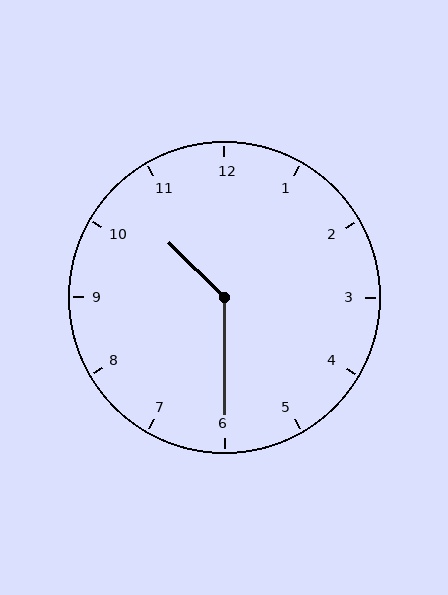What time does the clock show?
10:30.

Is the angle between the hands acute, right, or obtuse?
It is obtuse.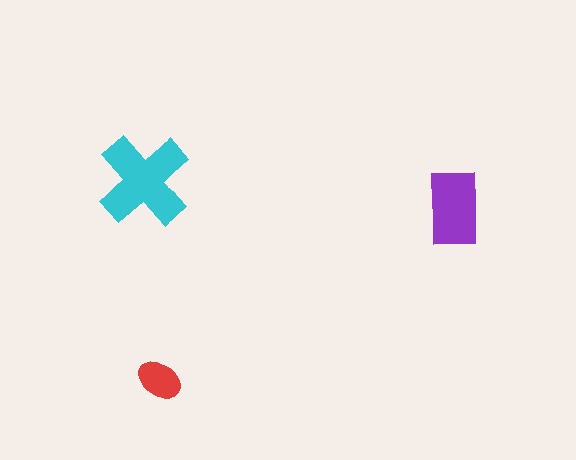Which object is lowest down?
The red ellipse is bottommost.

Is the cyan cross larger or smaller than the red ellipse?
Larger.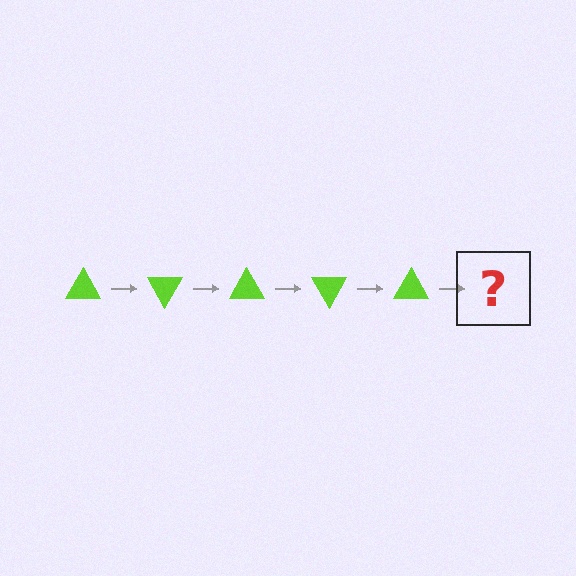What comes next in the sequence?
The next element should be a lime triangle rotated 300 degrees.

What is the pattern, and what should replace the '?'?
The pattern is that the triangle rotates 60 degrees each step. The '?' should be a lime triangle rotated 300 degrees.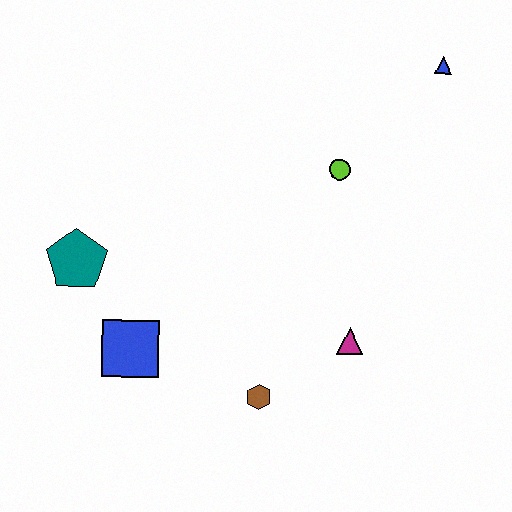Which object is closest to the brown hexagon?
The magenta triangle is closest to the brown hexagon.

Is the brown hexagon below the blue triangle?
Yes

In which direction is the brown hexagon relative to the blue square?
The brown hexagon is to the right of the blue square.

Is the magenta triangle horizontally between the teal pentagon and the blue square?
No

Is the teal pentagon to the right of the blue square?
No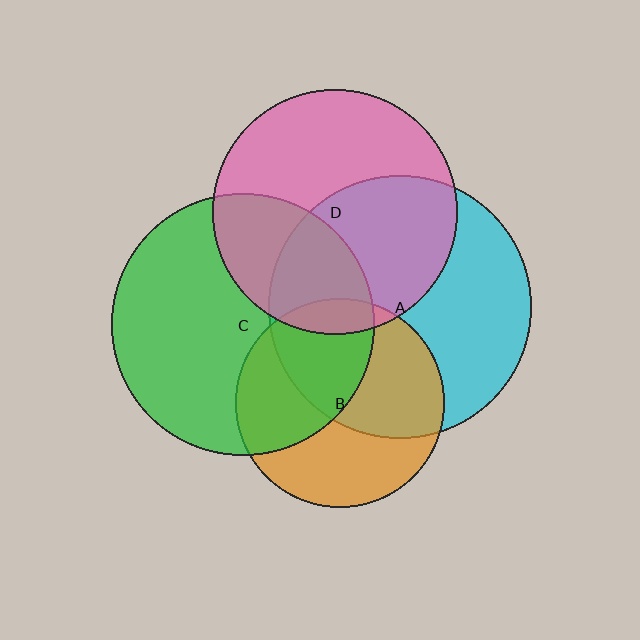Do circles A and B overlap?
Yes.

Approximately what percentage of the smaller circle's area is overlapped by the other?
Approximately 50%.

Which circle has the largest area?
Circle C (green).